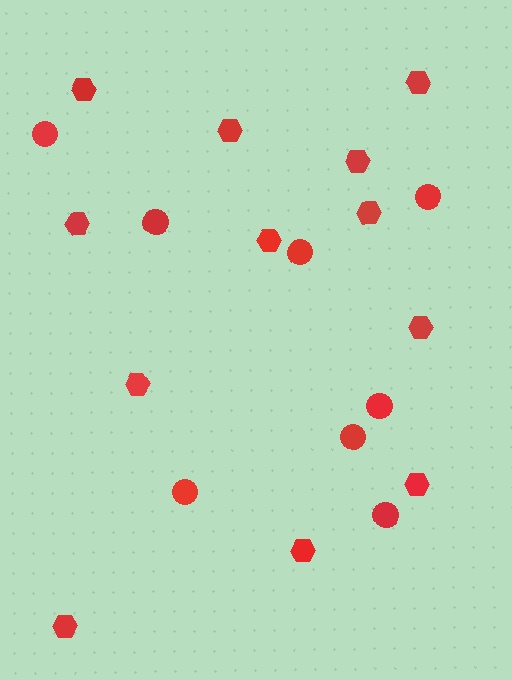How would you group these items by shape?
There are 2 groups: one group of circles (8) and one group of hexagons (12).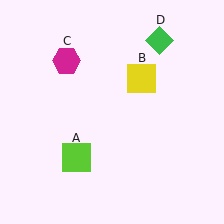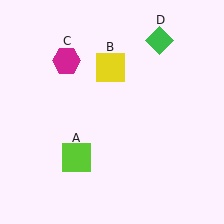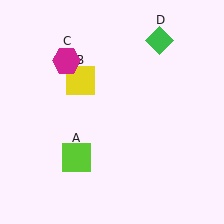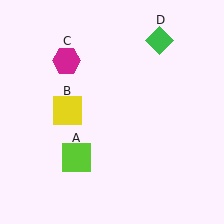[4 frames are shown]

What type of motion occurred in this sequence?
The yellow square (object B) rotated counterclockwise around the center of the scene.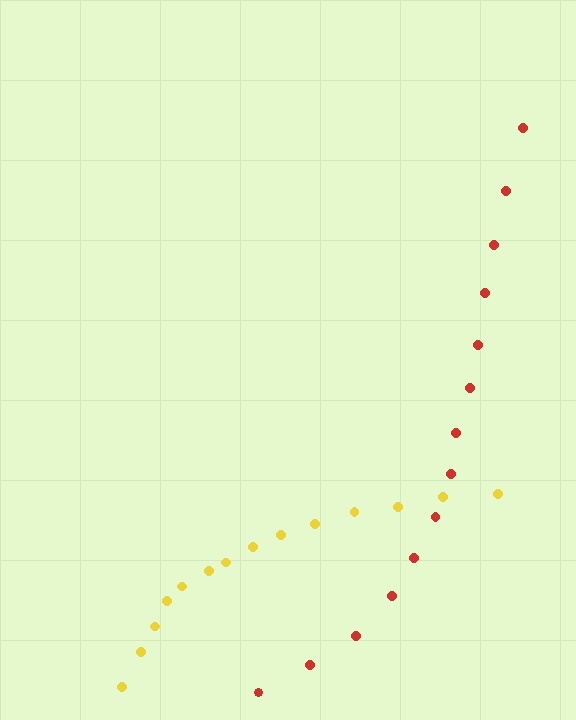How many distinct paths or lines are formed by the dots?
There are 2 distinct paths.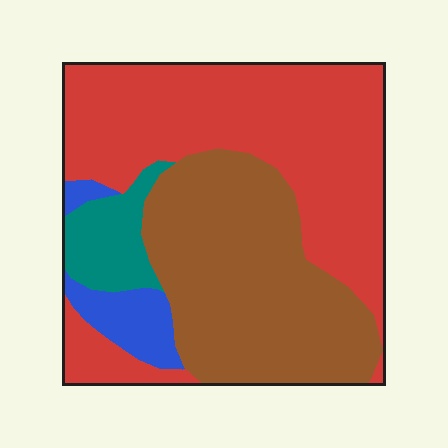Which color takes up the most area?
Red, at roughly 50%.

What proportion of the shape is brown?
Brown takes up about three eighths (3/8) of the shape.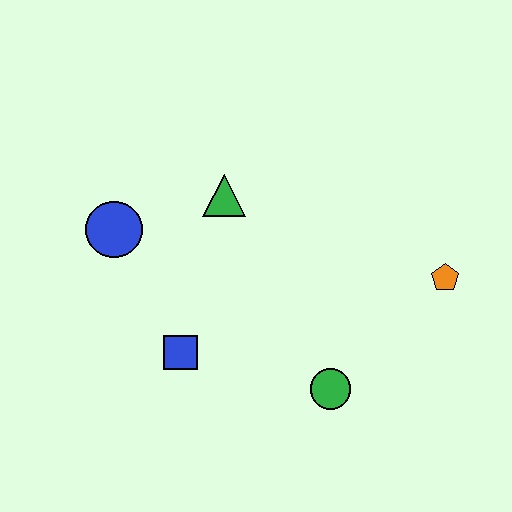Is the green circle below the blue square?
Yes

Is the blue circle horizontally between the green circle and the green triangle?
No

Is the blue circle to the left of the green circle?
Yes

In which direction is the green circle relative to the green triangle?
The green circle is below the green triangle.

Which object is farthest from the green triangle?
The orange pentagon is farthest from the green triangle.